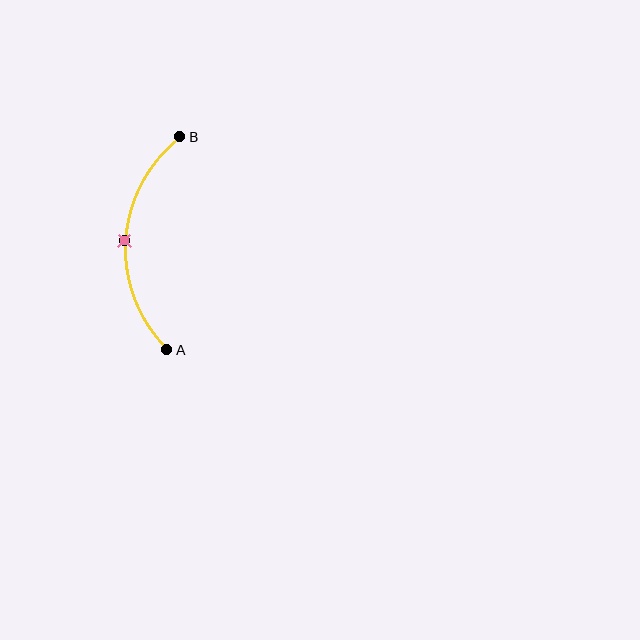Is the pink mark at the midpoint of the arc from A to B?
Yes. The pink mark lies on the arc at equal arc-length from both A and B — it is the arc midpoint.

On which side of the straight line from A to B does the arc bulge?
The arc bulges to the left of the straight line connecting A and B.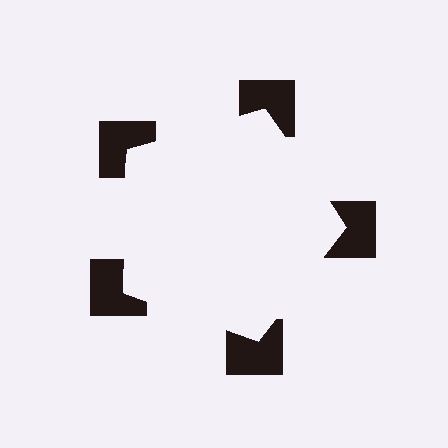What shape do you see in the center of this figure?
An illusory pentagon — its edges are inferred from the aligned wedge cuts in the notched squares, not physically drawn.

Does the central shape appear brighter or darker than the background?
It typically appears slightly brighter than the background, even though no actual brightness change is drawn.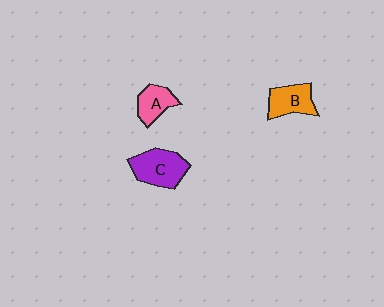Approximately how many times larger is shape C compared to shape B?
Approximately 1.3 times.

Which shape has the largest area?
Shape C (purple).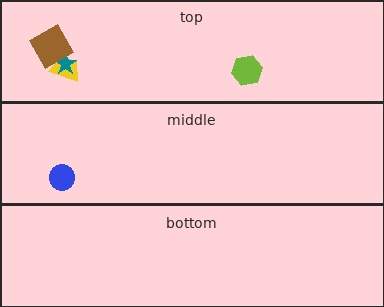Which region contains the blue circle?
The middle region.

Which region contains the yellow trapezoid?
The top region.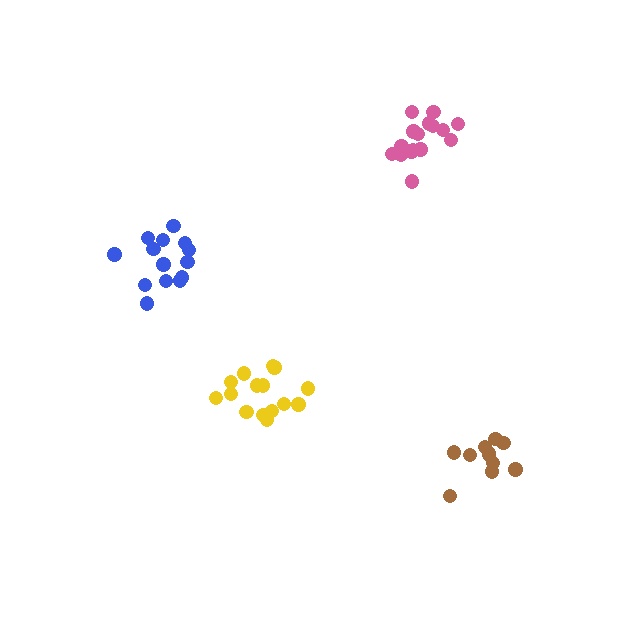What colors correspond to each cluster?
The clusters are colored: pink, blue, brown, yellow.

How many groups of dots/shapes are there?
There are 4 groups.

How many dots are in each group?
Group 1: 16 dots, Group 2: 15 dots, Group 3: 11 dots, Group 4: 15 dots (57 total).